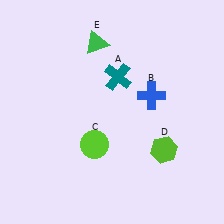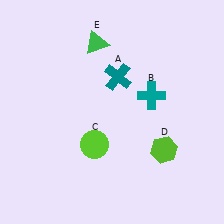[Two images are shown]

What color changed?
The cross (B) changed from blue in Image 1 to teal in Image 2.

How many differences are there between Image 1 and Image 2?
There is 1 difference between the two images.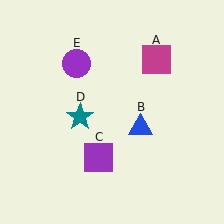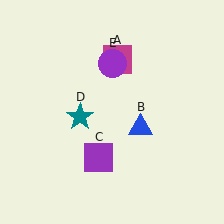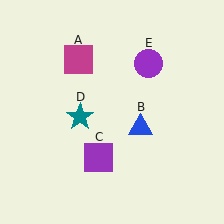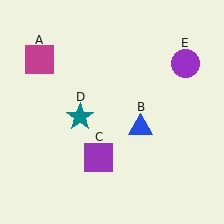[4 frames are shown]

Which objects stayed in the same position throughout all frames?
Blue triangle (object B) and purple square (object C) and teal star (object D) remained stationary.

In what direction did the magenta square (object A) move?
The magenta square (object A) moved left.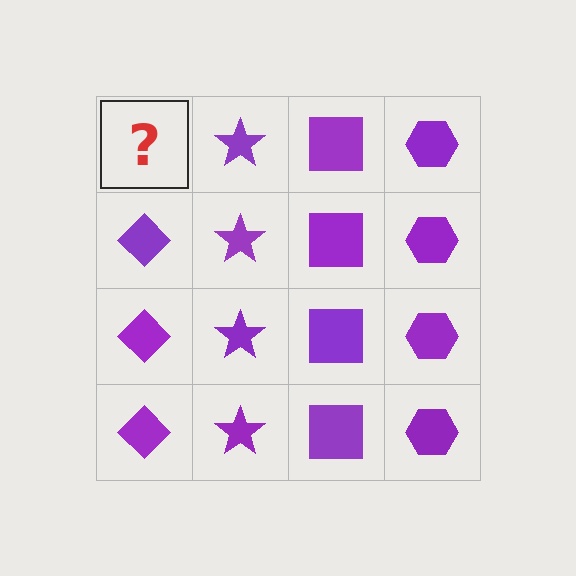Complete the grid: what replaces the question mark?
The question mark should be replaced with a purple diamond.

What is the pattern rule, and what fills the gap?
The rule is that each column has a consistent shape. The gap should be filled with a purple diamond.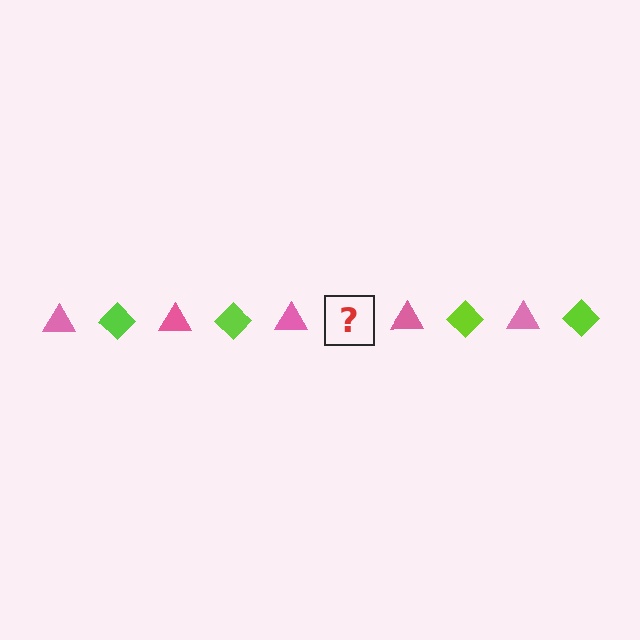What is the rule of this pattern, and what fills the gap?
The rule is that the pattern alternates between pink triangle and lime diamond. The gap should be filled with a lime diamond.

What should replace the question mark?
The question mark should be replaced with a lime diamond.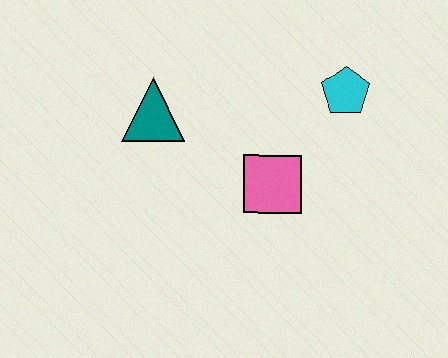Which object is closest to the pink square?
The cyan pentagon is closest to the pink square.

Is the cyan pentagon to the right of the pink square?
Yes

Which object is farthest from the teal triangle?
The cyan pentagon is farthest from the teal triangle.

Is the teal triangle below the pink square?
No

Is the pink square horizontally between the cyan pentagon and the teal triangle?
Yes